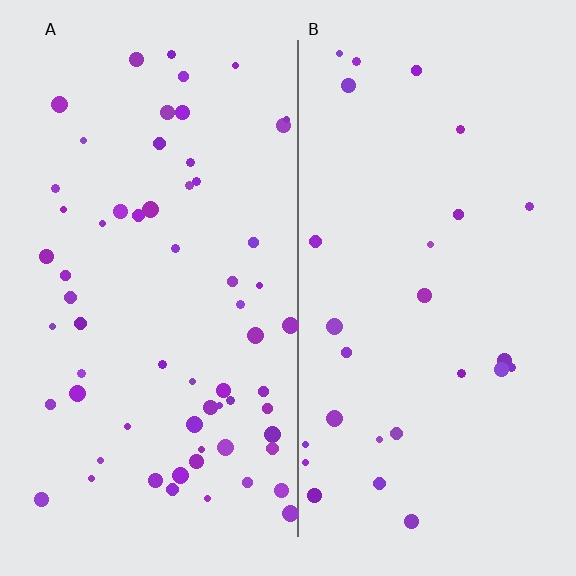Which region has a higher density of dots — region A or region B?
A (the left).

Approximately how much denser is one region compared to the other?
Approximately 2.3× — region A over region B.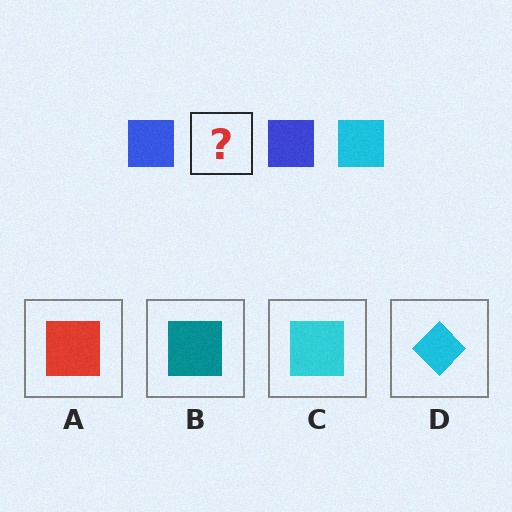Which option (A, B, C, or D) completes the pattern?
C.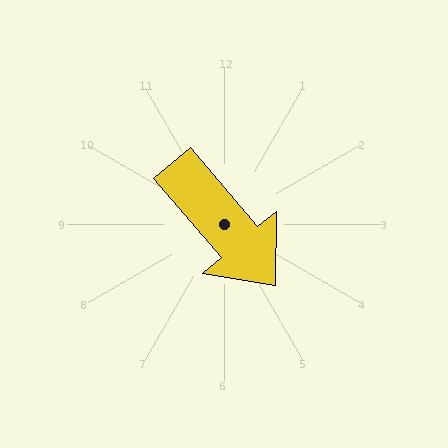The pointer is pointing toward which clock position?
Roughly 5 o'clock.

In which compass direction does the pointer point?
Southeast.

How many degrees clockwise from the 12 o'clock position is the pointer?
Approximately 140 degrees.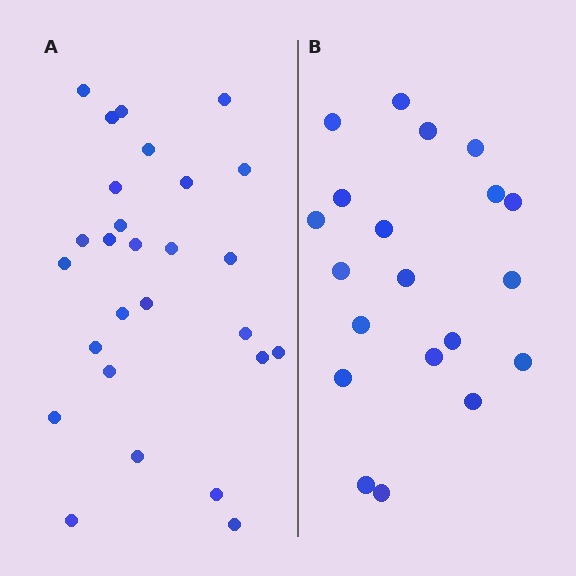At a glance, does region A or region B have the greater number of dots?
Region A (the left region) has more dots.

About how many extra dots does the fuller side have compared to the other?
Region A has roughly 8 or so more dots than region B.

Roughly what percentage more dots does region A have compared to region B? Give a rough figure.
About 35% more.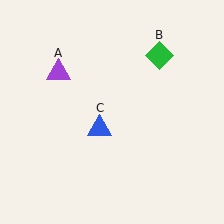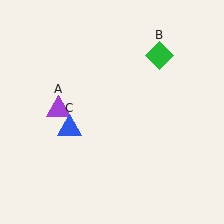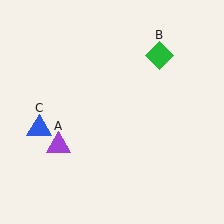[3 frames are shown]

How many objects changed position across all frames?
2 objects changed position: purple triangle (object A), blue triangle (object C).